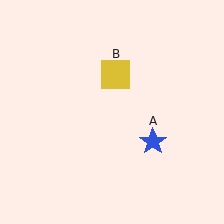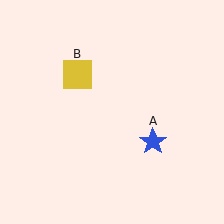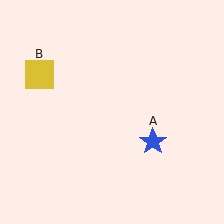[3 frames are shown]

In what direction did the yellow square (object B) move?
The yellow square (object B) moved left.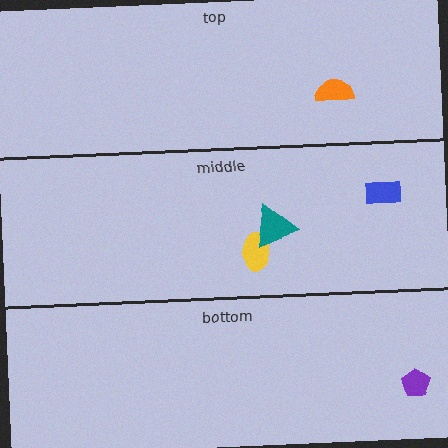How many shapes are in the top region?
1.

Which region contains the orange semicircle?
The top region.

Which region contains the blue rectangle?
The middle region.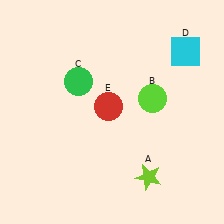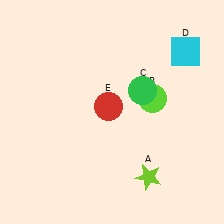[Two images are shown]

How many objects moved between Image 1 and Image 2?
1 object moved between the two images.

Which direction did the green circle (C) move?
The green circle (C) moved right.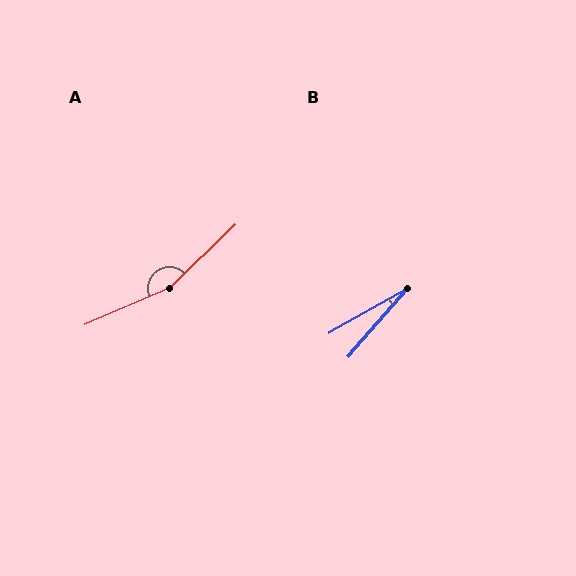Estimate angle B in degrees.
Approximately 19 degrees.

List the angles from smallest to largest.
B (19°), A (159°).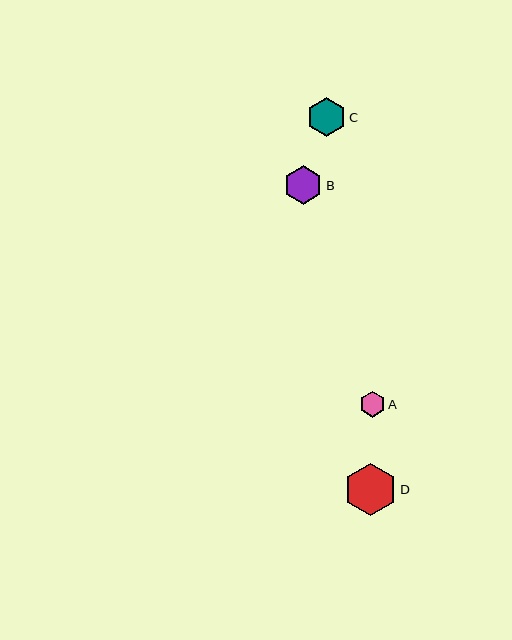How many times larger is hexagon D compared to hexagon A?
Hexagon D is approximately 2.0 times the size of hexagon A.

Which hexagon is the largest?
Hexagon D is the largest with a size of approximately 52 pixels.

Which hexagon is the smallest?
Hexagon A is the smallest with a size of approximately 26 pixels.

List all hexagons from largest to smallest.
From largest to smallest: D, B, C, A.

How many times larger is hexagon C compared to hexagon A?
Hexagon C is approximately 1.5 times the size of hexagon A.